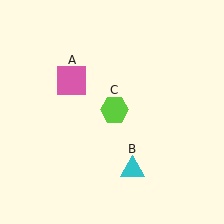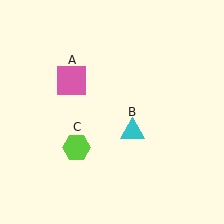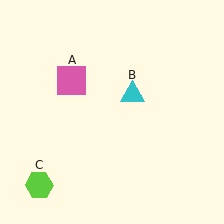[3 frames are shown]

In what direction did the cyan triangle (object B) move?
The cyan triangle (object B) moved up.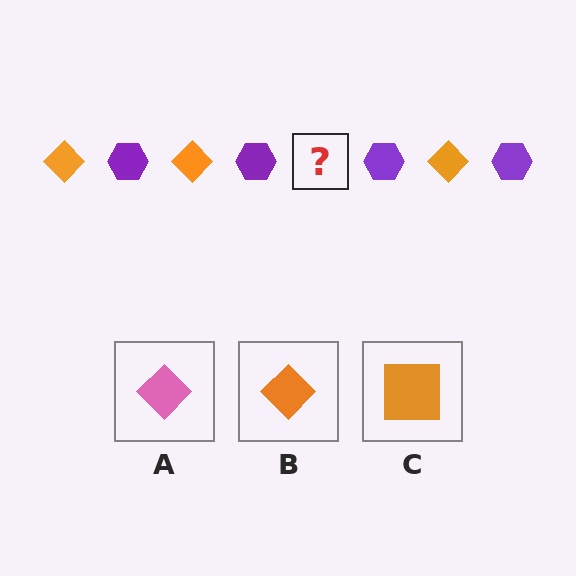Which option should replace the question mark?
Option B.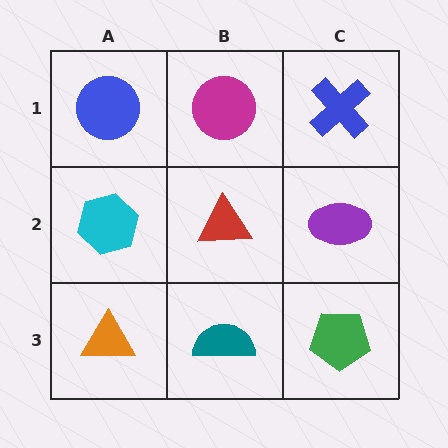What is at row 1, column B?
A magenta circle.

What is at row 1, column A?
A blue circle.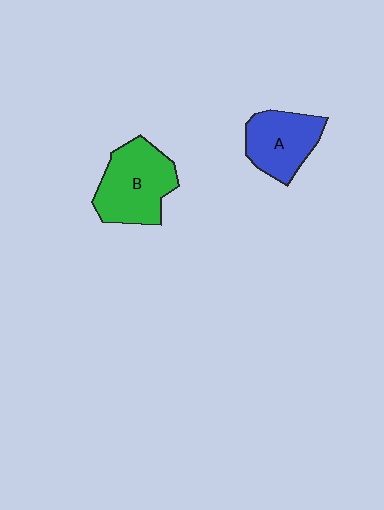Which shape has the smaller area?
Shape A (blue).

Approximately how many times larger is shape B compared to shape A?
Approximately 1.3 times.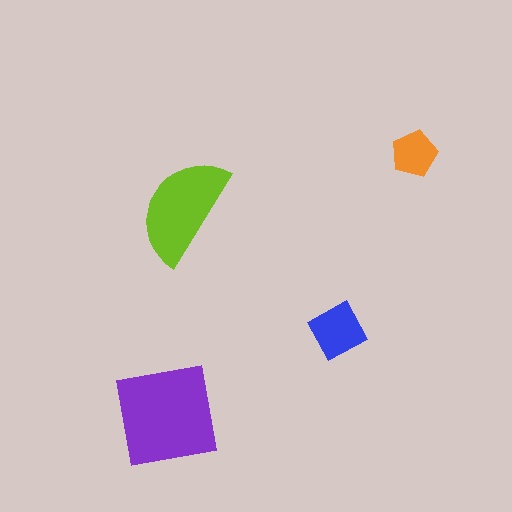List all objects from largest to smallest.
The purple square, the lime semicircle, the blue square, the orange pentagon.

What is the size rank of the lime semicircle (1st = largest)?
2nd.